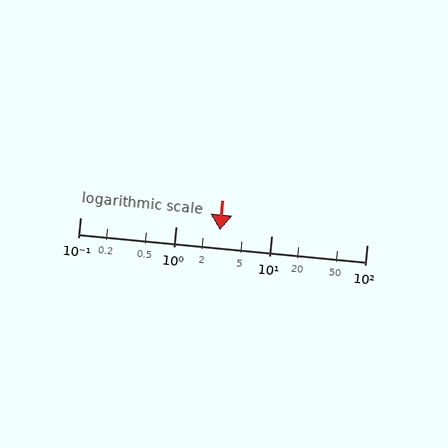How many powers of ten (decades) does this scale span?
The scale spans 3 decades, from 0.1 to 100.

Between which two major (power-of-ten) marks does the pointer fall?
The pointer is between 1 and 10.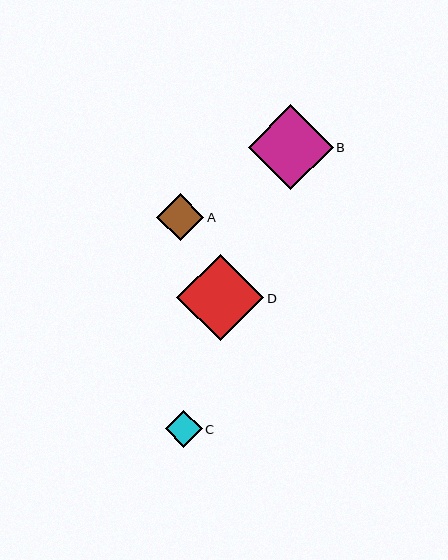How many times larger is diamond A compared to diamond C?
Diamond A is approximately 1.3 times the size of diamond C.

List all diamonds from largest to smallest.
From largest to smallest: D, B, A, C.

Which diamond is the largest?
Diamond D is the largest with a size of approximately 87 pixels.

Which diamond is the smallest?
Diamond C is the smallest with a size of approximately 37 pixels.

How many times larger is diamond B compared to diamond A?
Diamond B is approximately 1.8 times the size of diamond A.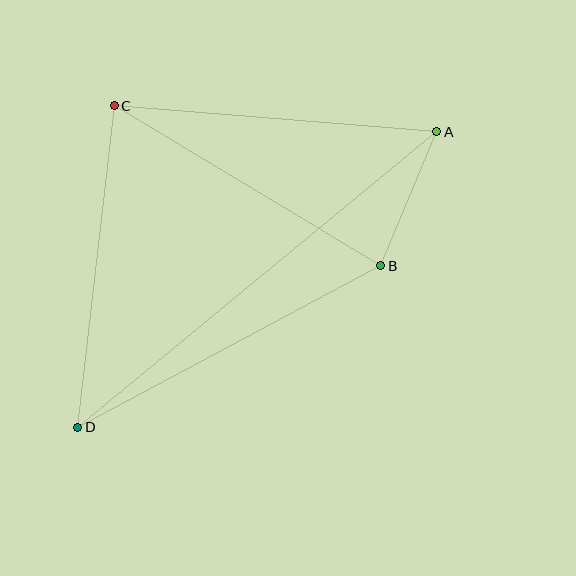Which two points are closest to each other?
Points A and B are closest to each other.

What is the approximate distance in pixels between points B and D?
The distance between B and D is approximately 343 pixels.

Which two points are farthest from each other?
Points A and D are farthest from each other.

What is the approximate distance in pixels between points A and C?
The distance between A and C is approximately 323 pixels.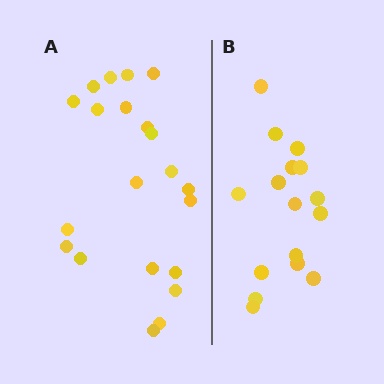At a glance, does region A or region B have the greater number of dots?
Region A (the left region) has more dots.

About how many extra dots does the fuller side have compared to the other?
Region A has about 5 more dots than region B.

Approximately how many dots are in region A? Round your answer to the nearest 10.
About 20 dots. (The exact count is 21, which rounds to 20.)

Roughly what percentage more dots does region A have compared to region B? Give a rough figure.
About 30% more.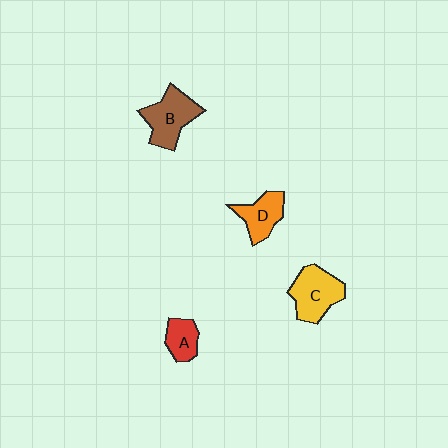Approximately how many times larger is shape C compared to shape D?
Approximately 1.4 times.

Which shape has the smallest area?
Shape A (red).